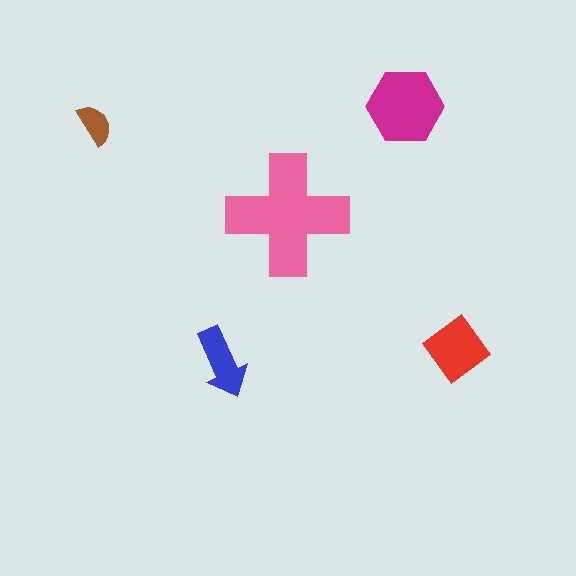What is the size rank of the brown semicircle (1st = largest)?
5th.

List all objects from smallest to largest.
The brown semicircle, the blue arrow, the red diamond, the magenta hexagon, the pink cross.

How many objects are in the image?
There are 5 objects in the image.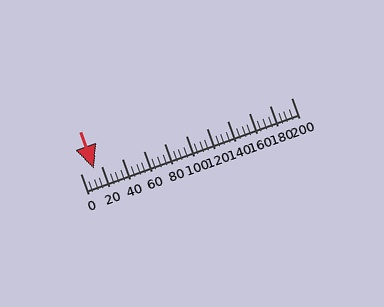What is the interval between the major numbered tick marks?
The major tick marks are spaced 20 units apart.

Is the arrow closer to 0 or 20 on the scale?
The arrow is closer to 20.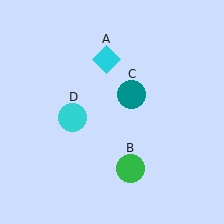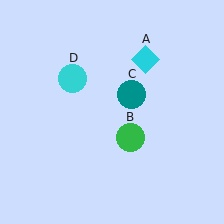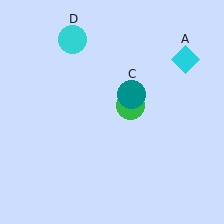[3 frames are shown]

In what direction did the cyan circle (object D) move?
The cyan circle (object D) moved up.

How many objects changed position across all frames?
3 objects changed position: cyan diamond (object A), green circle (object B), cyan circle (object D).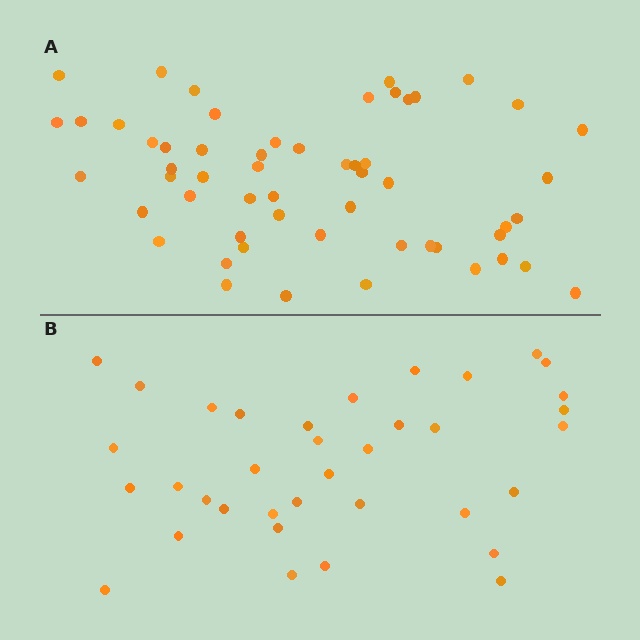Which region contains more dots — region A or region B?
Region A (the top region) has more dots.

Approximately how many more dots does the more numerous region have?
Region A has approximately 20 more dots than region B.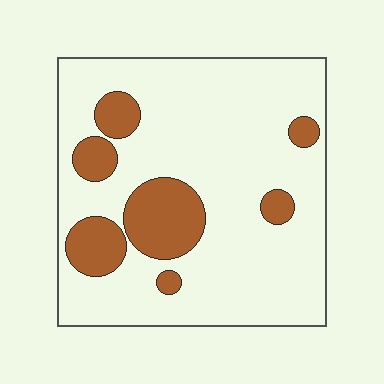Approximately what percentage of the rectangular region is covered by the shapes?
Approximately 20%.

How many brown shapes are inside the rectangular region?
7.